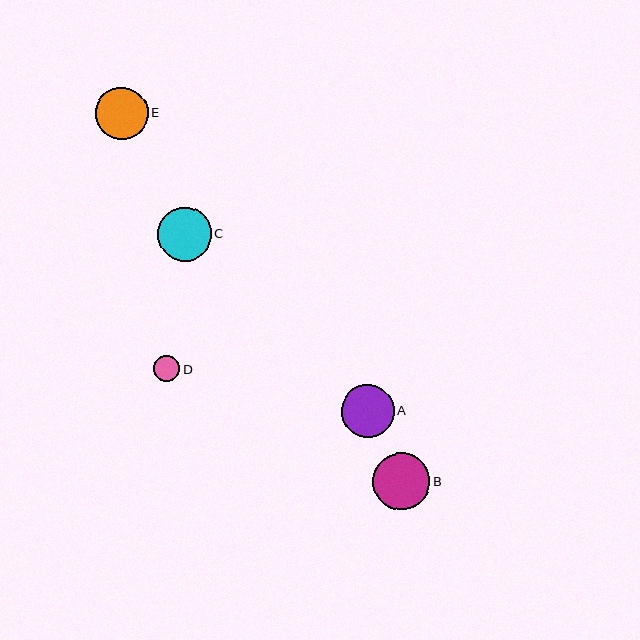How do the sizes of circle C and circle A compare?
Circle C and circle A are approximately the same size.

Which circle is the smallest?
Circle D is the smallest with a size of approximately 26 pixels.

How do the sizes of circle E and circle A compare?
Circle E and circle A are approximately the same size.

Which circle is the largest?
Circle B is the largest with a size of approximately 57 pixels.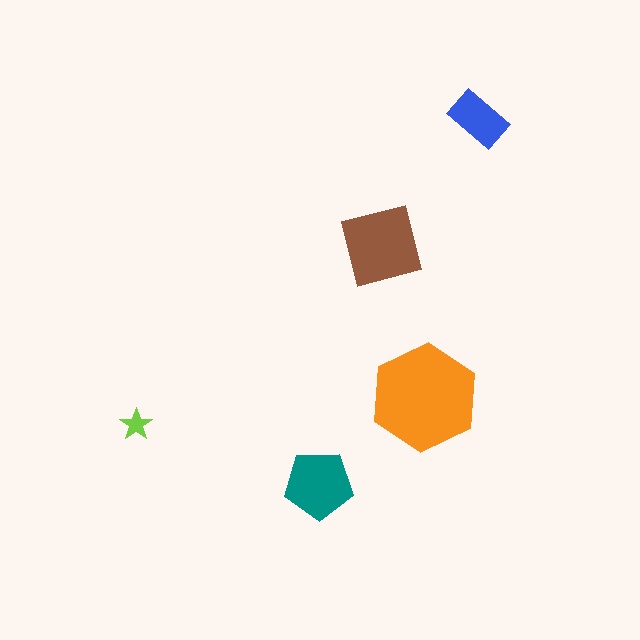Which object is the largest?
The orange hexagon.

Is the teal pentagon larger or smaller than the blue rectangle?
Larger.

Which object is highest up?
The blue rectangle is topmost.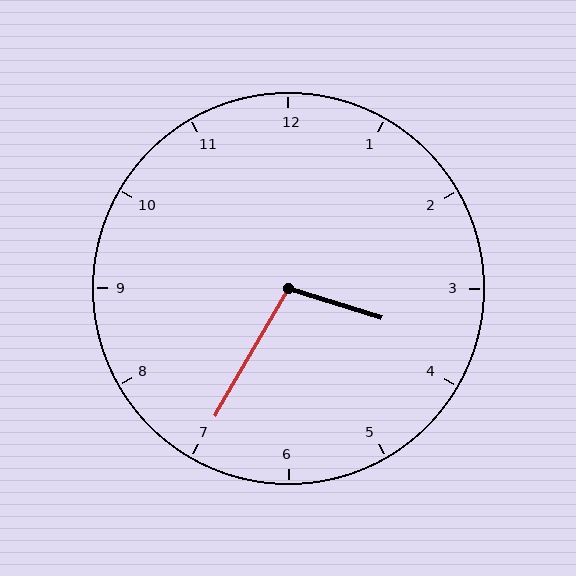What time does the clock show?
3:35.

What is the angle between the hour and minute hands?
Approximately 102 degrees.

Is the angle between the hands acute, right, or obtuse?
It is obtuse.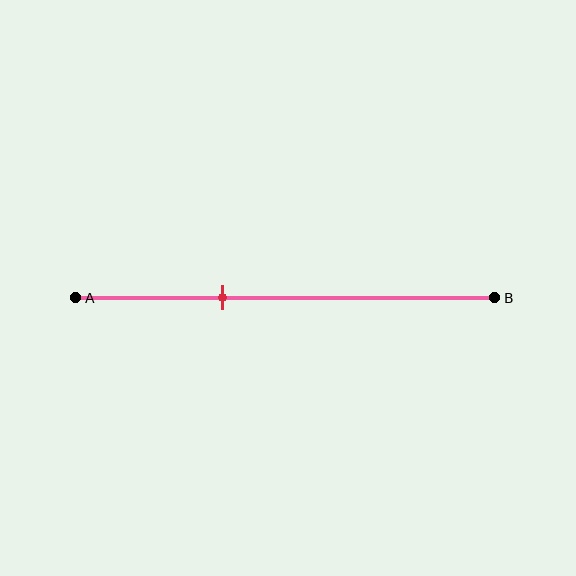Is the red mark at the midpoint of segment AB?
No, the mark is at about 35% from A, not at the 50% midpoint.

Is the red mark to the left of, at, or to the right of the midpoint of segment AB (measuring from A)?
The red mark is to the left of the midpoint of segment AB.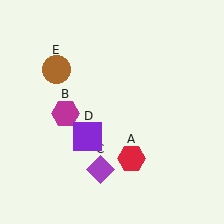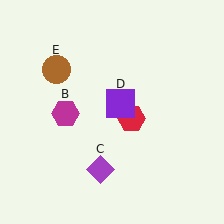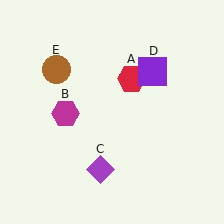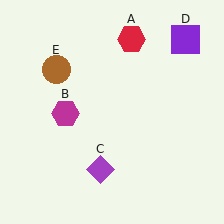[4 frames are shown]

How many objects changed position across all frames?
2 objects changed position: red hexagon (object A), purple square (object D).